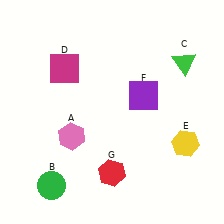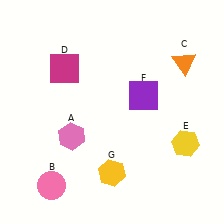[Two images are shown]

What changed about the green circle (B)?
In Image 1, B is green. In Image 2, it changed to pink.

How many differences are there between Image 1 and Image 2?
There are 3 differences between the two images.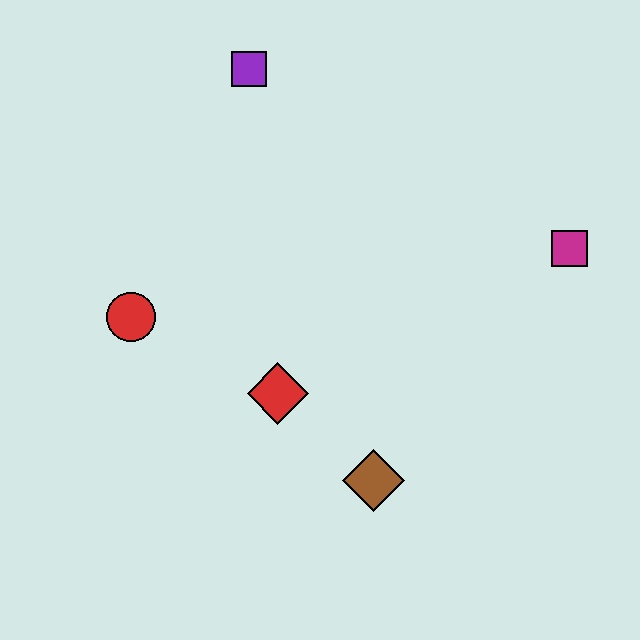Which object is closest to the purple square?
The red circle is closest to the purple square.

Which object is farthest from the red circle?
The magenta square is farthest from the red circle.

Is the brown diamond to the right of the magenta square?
No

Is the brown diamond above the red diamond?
No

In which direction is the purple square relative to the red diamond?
The purple square is above the red diamond.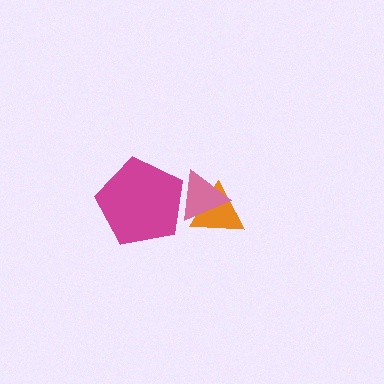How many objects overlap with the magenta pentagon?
1 object overlaps with the magenta pentagon.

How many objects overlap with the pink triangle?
2 objects overlap with the pink triangle.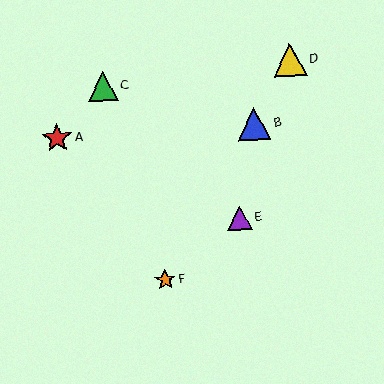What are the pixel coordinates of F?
Object F is at (165, 280).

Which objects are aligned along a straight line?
Objects B, D, F are aligned along a straight line.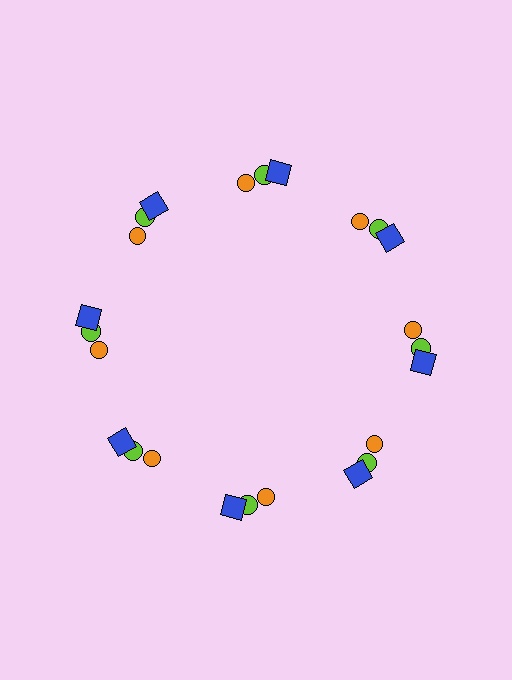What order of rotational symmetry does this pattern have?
This pattern has 8-fold rotational symmetry.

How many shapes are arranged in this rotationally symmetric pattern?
There are 24 shapes, arranged in 8 groups of 3.